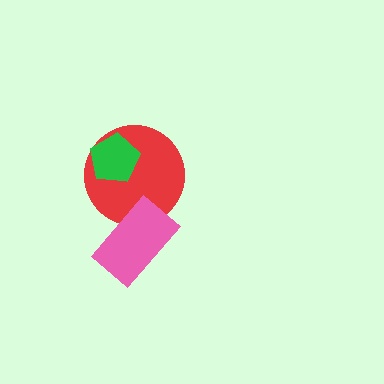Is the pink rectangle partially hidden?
No, no other shape covers it.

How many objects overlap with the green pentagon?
1 object overlaps with the green pentagon.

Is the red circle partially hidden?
Yes, it is partially covered by another shape.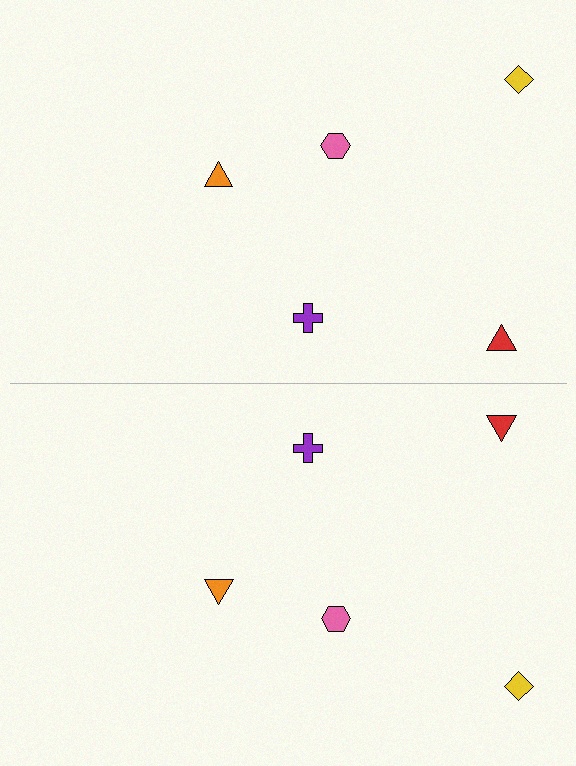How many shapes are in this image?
There are 10 shapes in this image.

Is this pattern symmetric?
Yes, this pattern has bilateral (reflection) symmetry.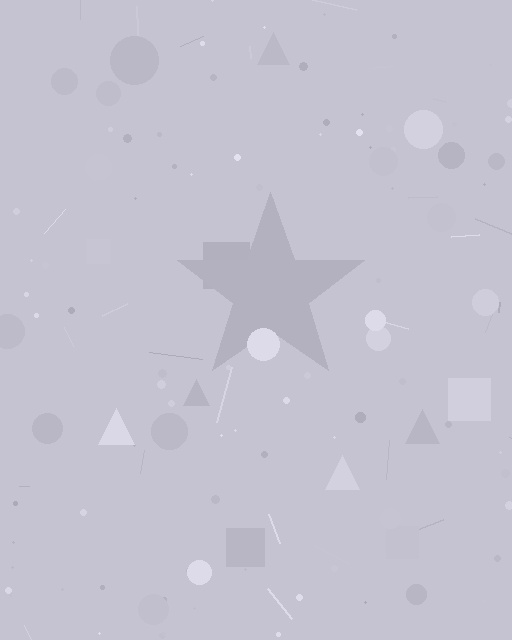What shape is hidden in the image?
A star is hidden in the image.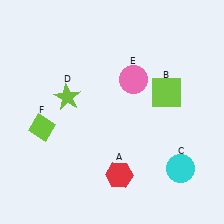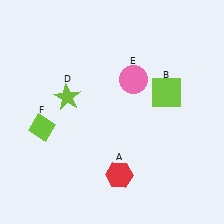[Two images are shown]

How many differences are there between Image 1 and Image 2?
There is 1 difference between the two images.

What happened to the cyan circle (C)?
The cyan circle (C) was removed in Image 2. It was in the bottom-right area of Image 1.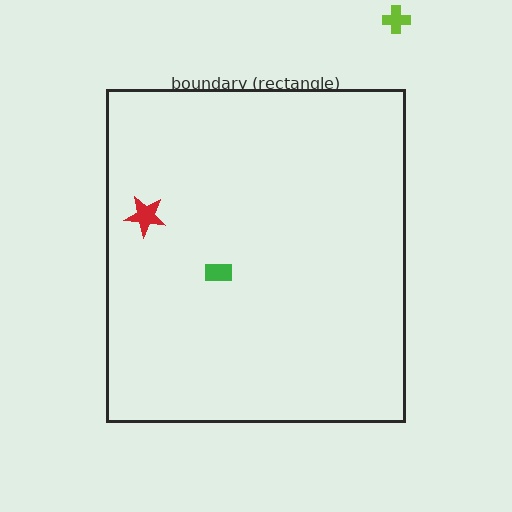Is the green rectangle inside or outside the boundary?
Inside.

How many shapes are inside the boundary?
2 inside, 1 outside.